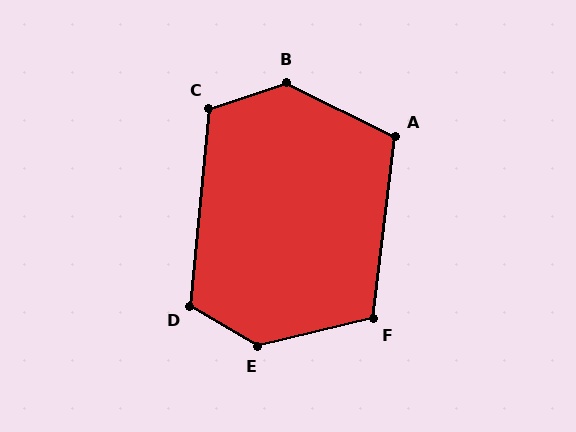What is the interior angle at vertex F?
Approximately 110 degrees (obtuse).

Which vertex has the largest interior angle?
E, at approximately 136 degrees.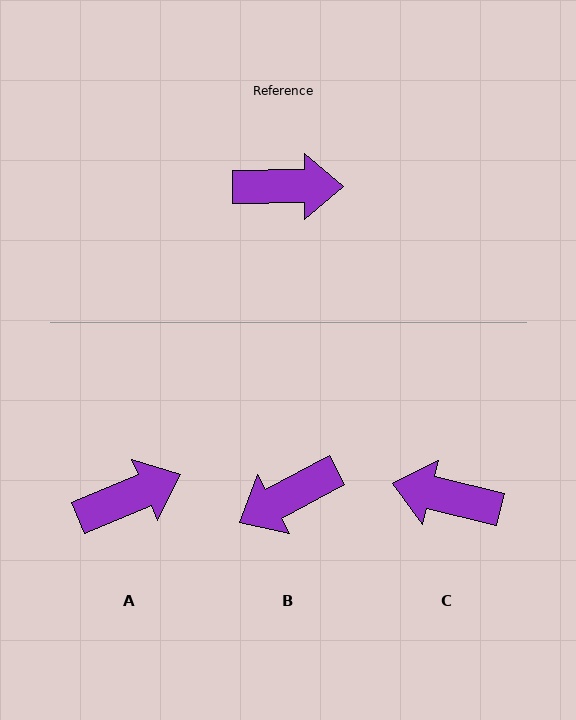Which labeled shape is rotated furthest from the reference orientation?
C, about 166 degrees away.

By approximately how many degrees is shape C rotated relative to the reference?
Approximately 166 degrees counter-clockwise.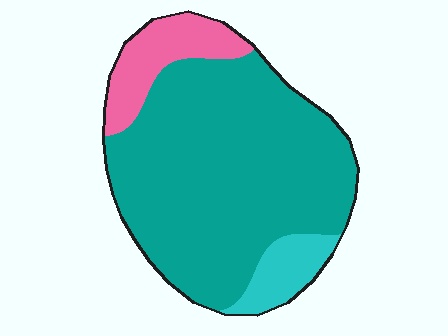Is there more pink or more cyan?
Pink.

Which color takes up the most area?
Teal, at roughly 80%.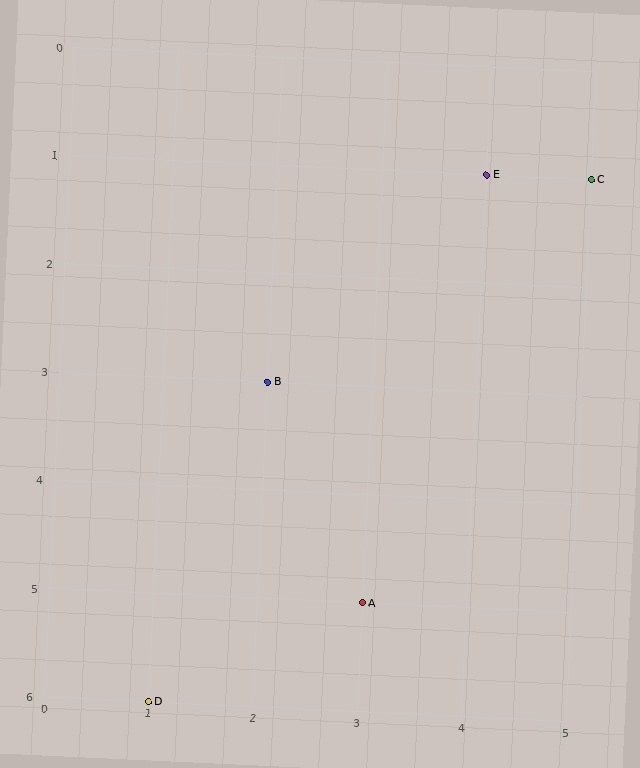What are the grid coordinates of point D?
Point D is at grid coordinates (1, 6).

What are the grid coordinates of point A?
Point A is at grid coordinates (3, 5).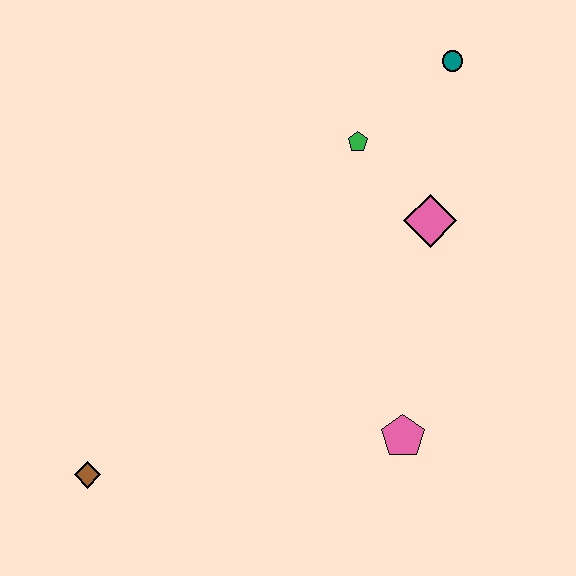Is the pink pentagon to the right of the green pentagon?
Yes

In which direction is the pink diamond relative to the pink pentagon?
The pink diamond is above the pink pentagon.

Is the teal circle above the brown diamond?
Yes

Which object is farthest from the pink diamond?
The brown diamond is farthest from the pink diamond.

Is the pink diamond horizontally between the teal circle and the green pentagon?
Yes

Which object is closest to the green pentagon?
The pink diamond is closest to the green pentagon.